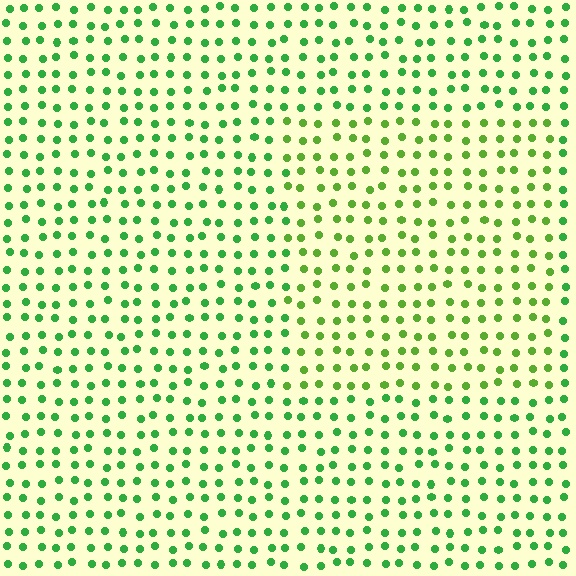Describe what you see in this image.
The image is filled with small green elements in a uniform arrangement. A rectangle-shaped region is visible where the elements are tinted to a slightly different hue, forming a subtle color boundary.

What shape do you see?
I see a rectangle.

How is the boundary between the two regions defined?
The boundary is defined purely by a slight shift in hue (about 27 degrees). Spacing, size, and orientation are identical on both sides.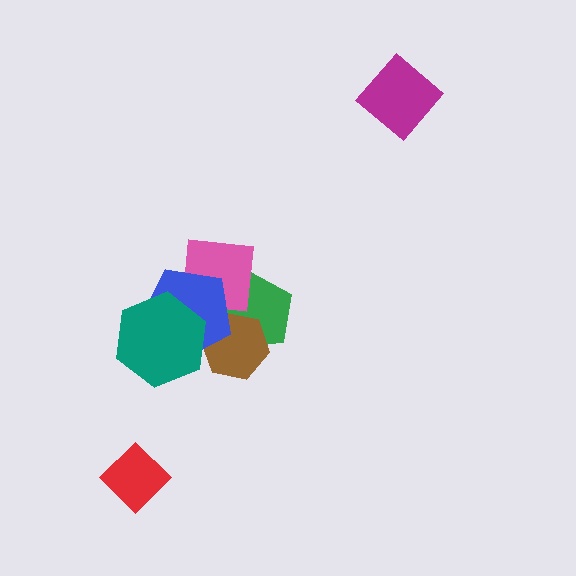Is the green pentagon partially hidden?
Yes, it is partially covered by another shape.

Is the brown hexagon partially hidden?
Yes, it is partially covered by another shape.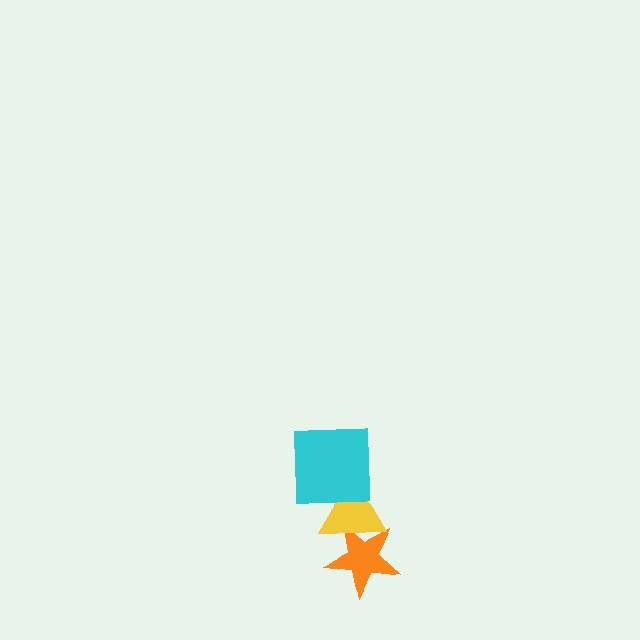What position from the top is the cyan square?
The cyan square is 1st from the top.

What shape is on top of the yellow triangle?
The cyan square is on top of the yellow triangle.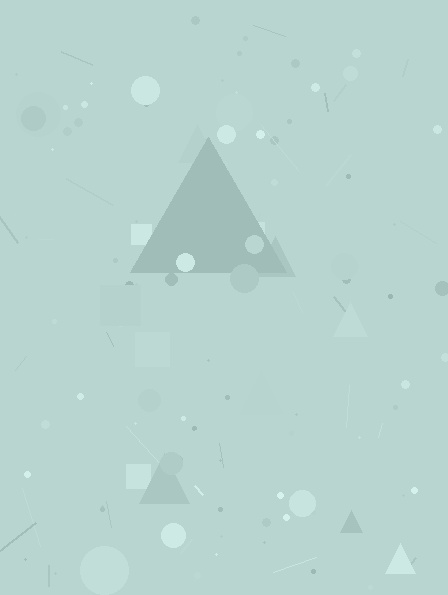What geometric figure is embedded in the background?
A triangle is embedded in the background.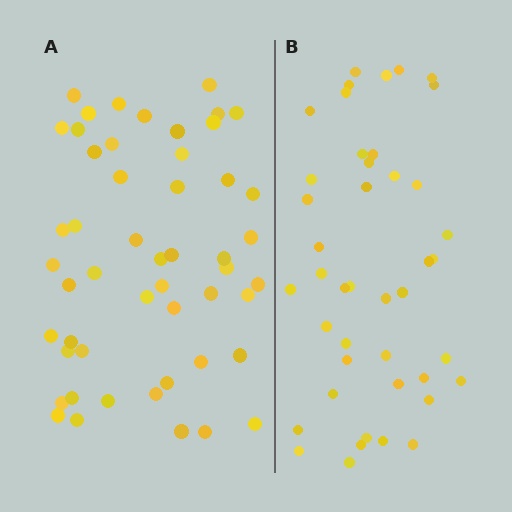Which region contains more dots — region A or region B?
Region A (the left region) has more dots.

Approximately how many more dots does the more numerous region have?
Region A has roughly 8 or so more dots than region B.